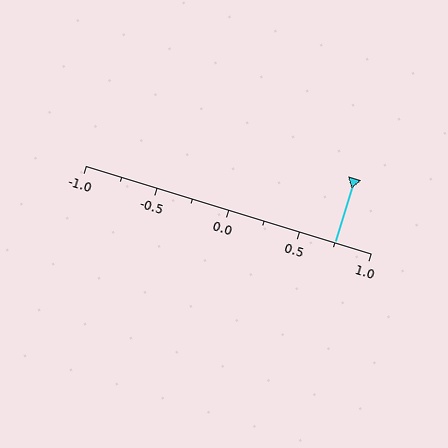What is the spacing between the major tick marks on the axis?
The major ticks are spaced 0.5 apart.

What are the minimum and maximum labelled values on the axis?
The axis runs from -1.0 to 1.0.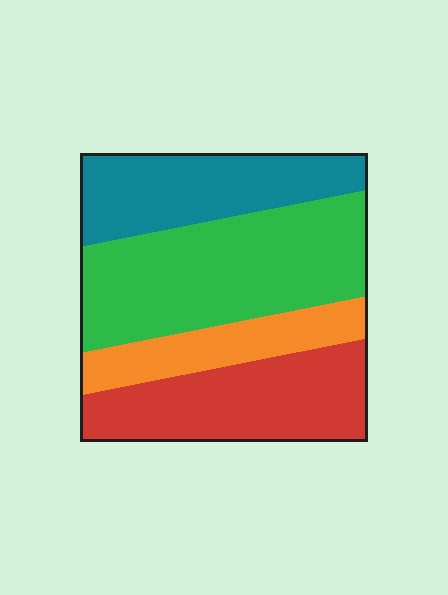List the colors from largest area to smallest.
From largest to smallest: green, red, teal, orange.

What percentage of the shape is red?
Red covers roughly 25% of the shape.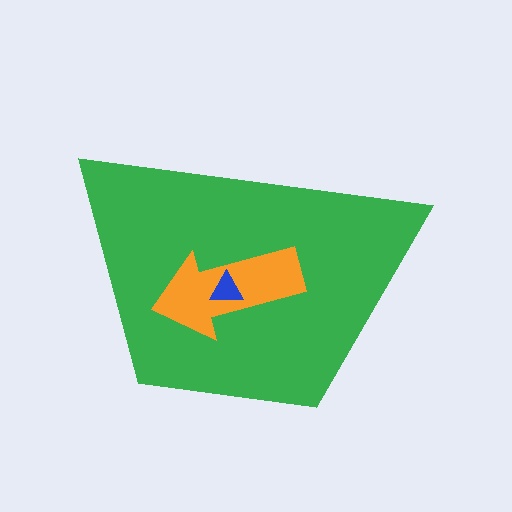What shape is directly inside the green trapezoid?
The orange arrow.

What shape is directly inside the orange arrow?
The blue triangle.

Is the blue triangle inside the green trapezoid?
Yes.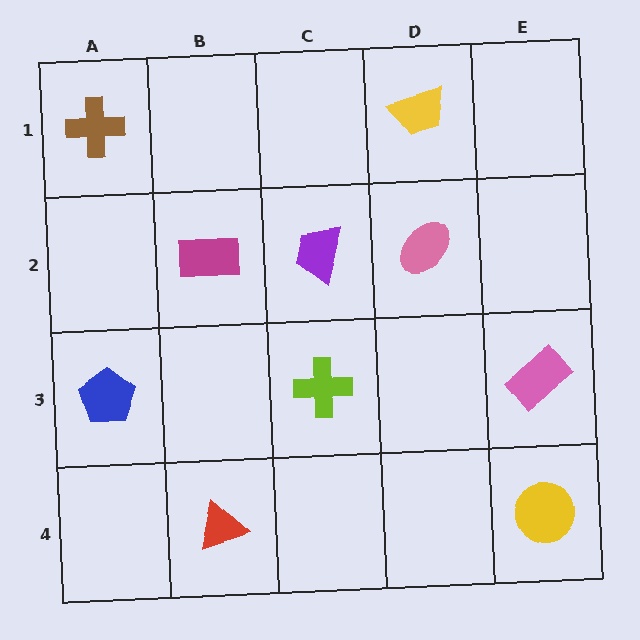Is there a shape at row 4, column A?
No, that cell is empty.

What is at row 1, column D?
A yellow trapezoid.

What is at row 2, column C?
A purple trapezoid.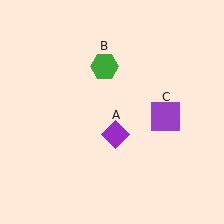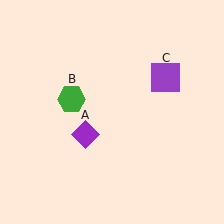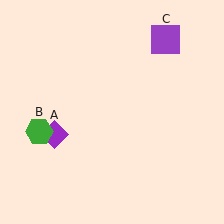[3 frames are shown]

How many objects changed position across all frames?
3 objects changed position: purple diamond (object A), green hexagon (object B), purple square (object C).